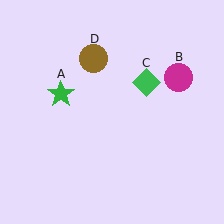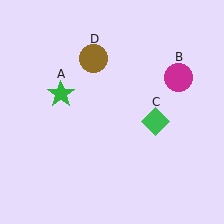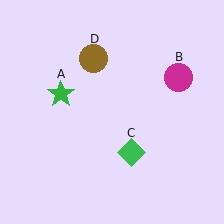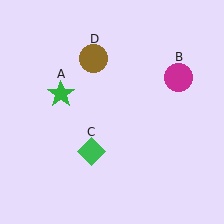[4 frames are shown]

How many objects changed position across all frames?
1 object changed position: green diamond (object C).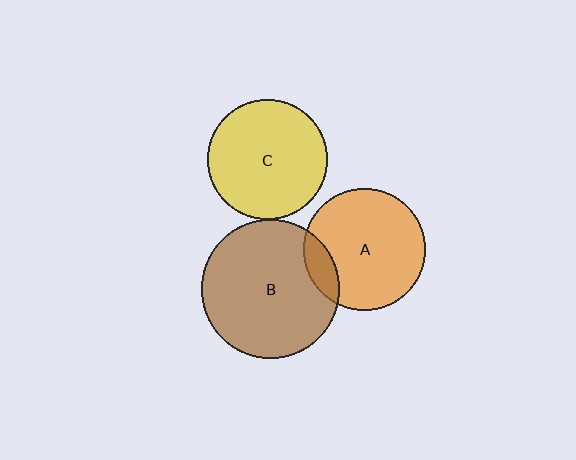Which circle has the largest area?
Circle B (brown).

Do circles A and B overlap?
Yes.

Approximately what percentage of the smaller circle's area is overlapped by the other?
Approximately 15%.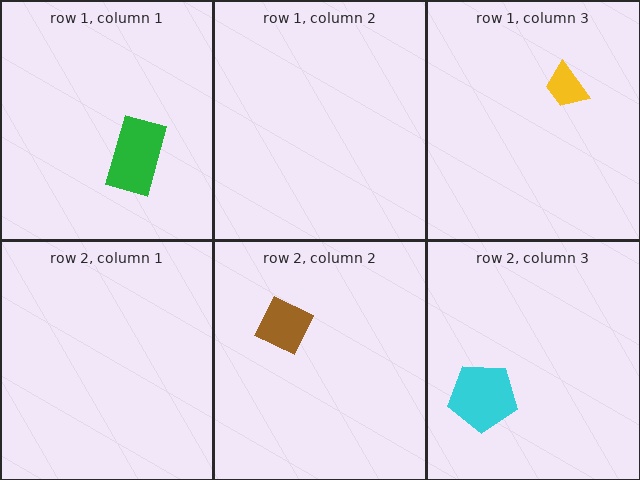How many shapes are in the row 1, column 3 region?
1.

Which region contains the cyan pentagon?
The row 2, column 3 region.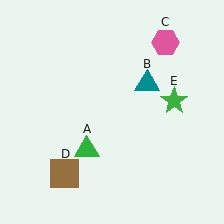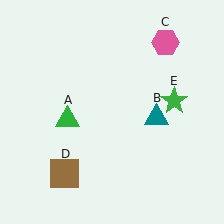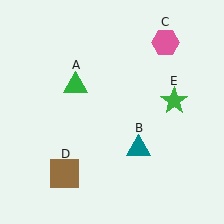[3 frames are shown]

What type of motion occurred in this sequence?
The green triangle (object A), teal triangle (object B) rotated clockwise around the center of the scene.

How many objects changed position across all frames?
2 objects changed position: green triangle (object A), teal triangle (object B).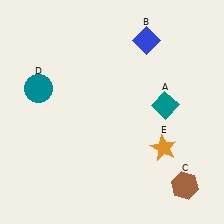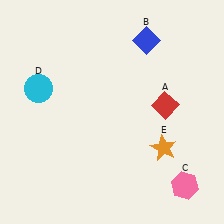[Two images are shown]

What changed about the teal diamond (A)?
In Image 1, A is teal. In Image 2, it changed to red.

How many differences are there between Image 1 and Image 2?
There are 3 differences between the two images.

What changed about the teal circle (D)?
In Image 1, D is teal. In Image 2, it changed to cyan.